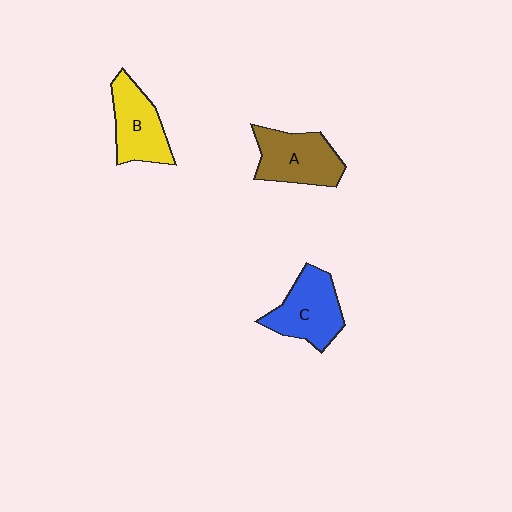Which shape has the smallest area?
Shape B (yellow).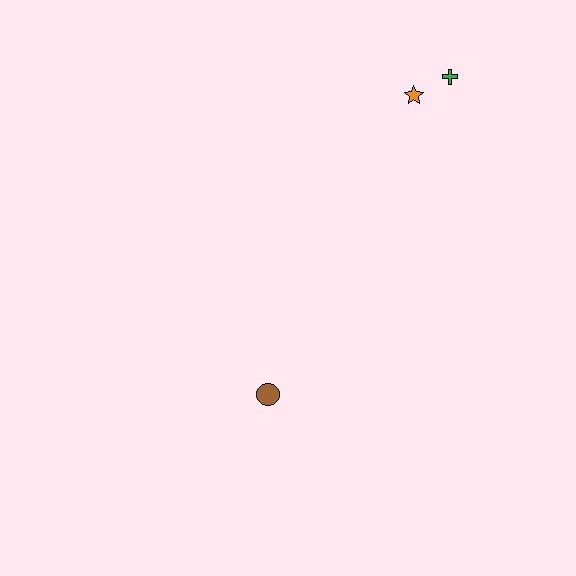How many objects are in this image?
There are 3 objects.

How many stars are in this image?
There is 1 star.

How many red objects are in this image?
There are no red objects.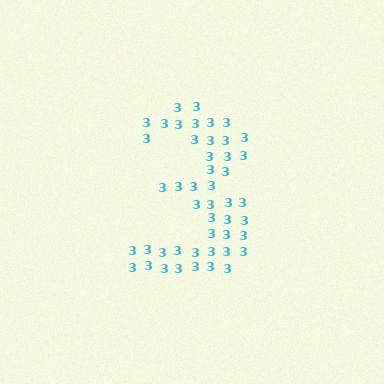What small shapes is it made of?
It is made of small digit 3's.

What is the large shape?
The large shape is the digit 3.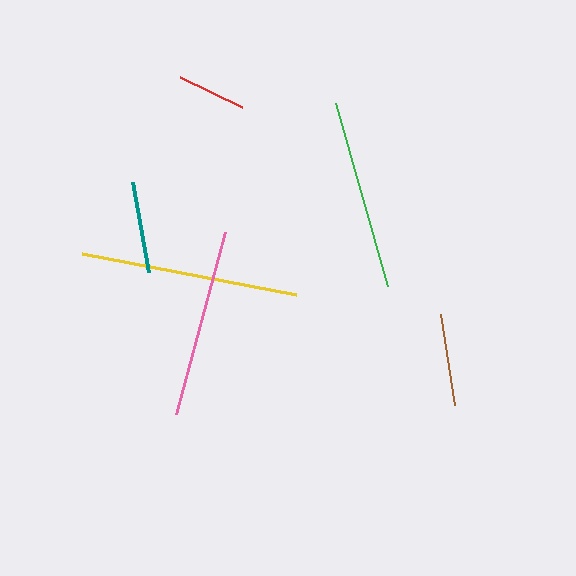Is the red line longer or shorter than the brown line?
The brown line is longer than the red line.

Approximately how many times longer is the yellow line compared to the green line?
The yellow line is approximately 1.2 times the length of the green line.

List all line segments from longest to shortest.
From longest to shortest: yellow, green, pink, brown, teal, red.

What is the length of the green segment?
The green segment is approximately 190 pixels long.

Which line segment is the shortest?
The red line is the shortest at approximately 69 pixels.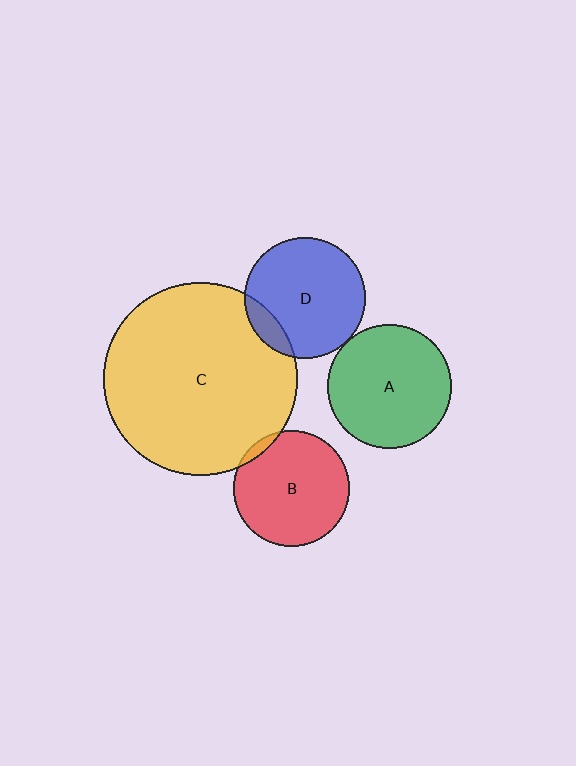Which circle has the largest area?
Circle C (yellow).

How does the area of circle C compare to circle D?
Approximately 2.6 times.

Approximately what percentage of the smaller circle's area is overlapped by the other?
Approximately 10%.